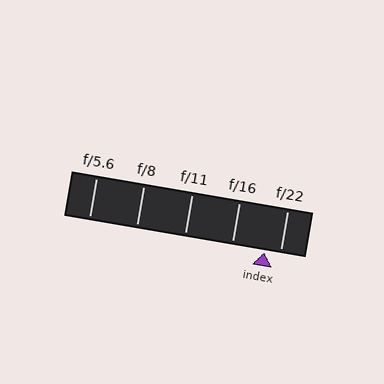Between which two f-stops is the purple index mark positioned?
The index mark is between f/16 and f/22.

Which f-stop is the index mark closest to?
The index mark is closest to f/22.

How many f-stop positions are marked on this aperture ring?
There are 5 f-stop positions marked.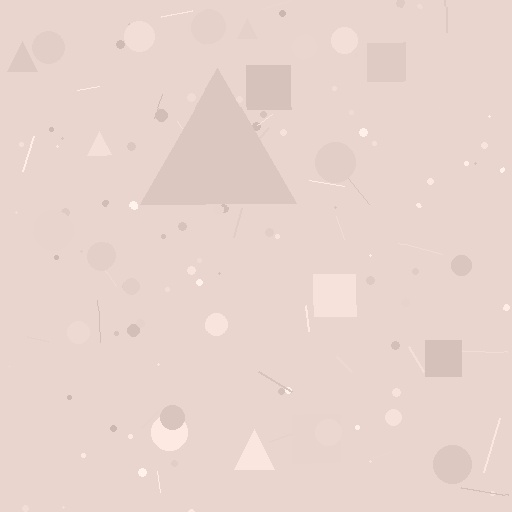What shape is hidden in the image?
A triangle is hidden in the image.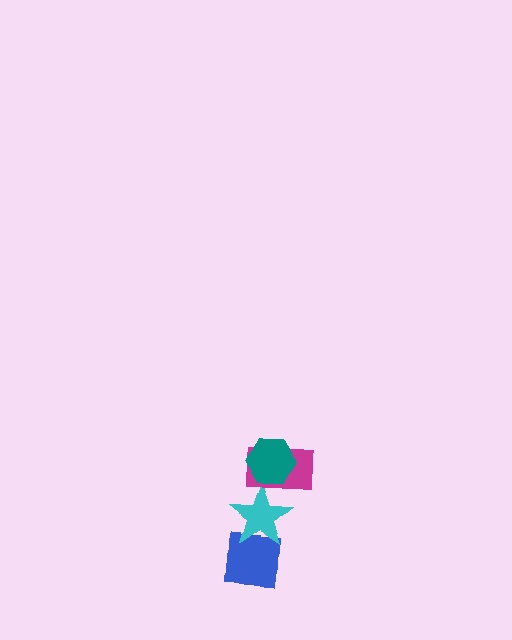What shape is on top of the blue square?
The cyan star is on top of the blue square.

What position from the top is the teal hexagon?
The teal hexagon is 1st from the top.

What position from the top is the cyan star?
The cyan star is 3rd from the top.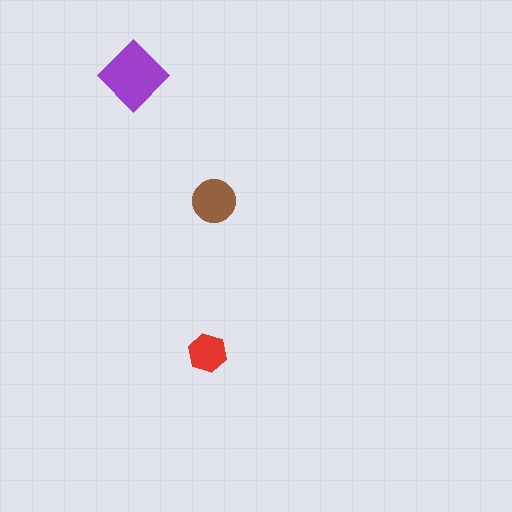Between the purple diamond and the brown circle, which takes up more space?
The purple diamond.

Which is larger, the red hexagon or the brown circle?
The brown circle.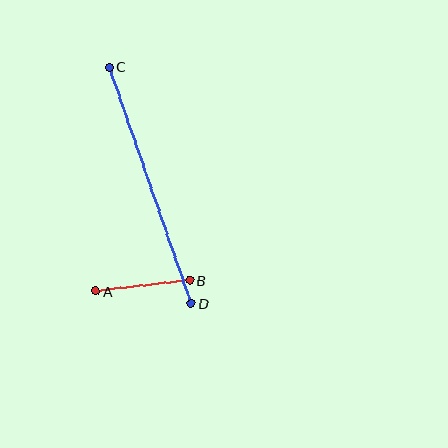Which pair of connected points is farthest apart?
Points C and D are farthest apart.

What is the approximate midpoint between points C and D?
The midpoint is at approximately (150, 185) pixels.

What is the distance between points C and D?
The distance is approximately 250 pixels.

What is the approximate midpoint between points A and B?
The midpoint is at approximately (143, 286) pixels.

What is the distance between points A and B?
The distance is approximately 95 pixels.